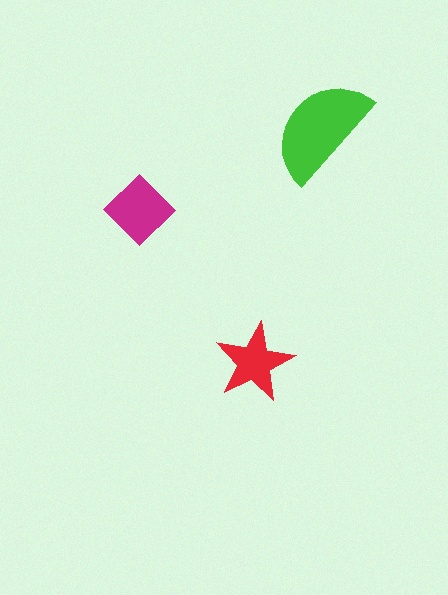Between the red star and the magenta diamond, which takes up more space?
The magenta diamond.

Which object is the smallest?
The red star.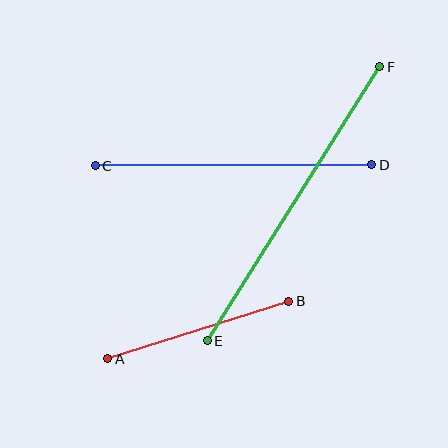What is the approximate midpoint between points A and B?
The midpoint is at approximately (198, 330) pixels.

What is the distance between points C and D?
The distance is approximately 277 pixels.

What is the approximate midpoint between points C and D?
The midpoint is at approximately (234, 165) pixels.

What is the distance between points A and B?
The distance is approximately 190 pixels.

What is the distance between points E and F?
The distance is approximately 324 pixels.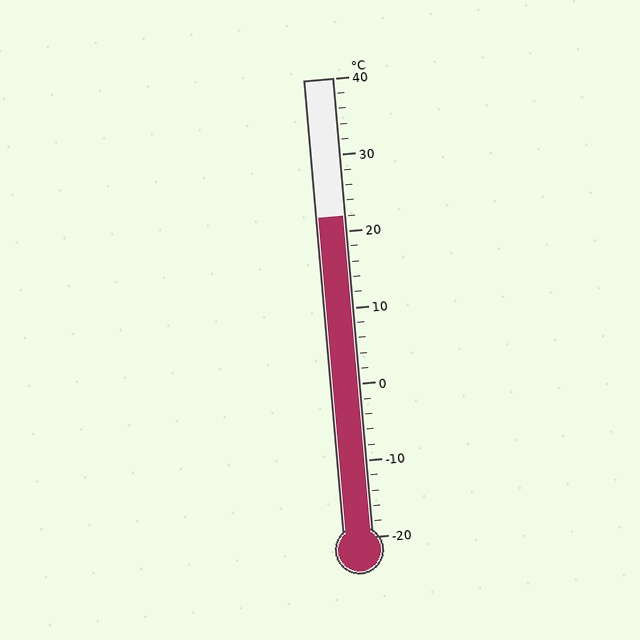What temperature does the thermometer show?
The thermometer shows approximately 22°C.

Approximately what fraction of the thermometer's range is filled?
The thermometer is filled to approximately 70% of its range.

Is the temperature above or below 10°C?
The temperature is above 10°C.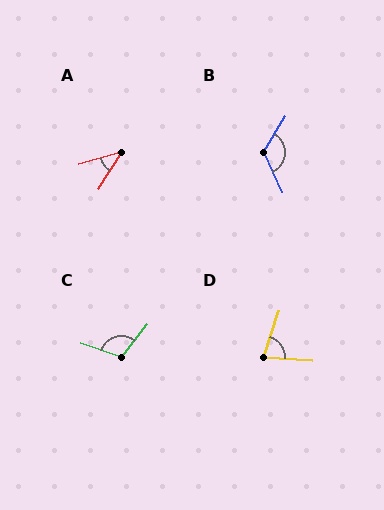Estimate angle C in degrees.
Approximately 110 degrees.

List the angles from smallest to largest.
A (42°), D (76°), C (110°), B (123°).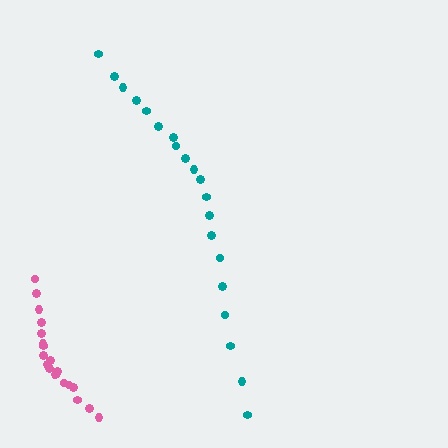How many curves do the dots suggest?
There are 2 distinct paths.